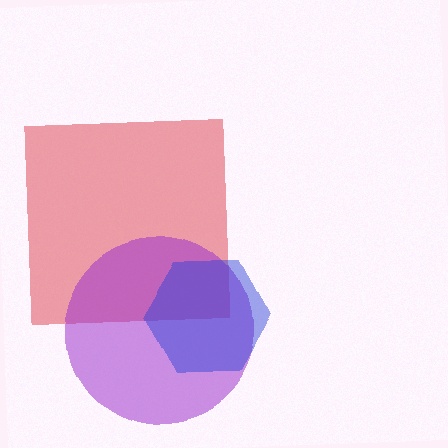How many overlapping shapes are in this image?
There are 3 overlapping shapes in the image.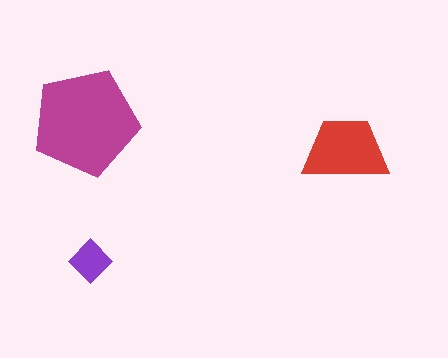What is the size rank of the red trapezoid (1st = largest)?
2nd.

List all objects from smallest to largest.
The purple diamond, the red trapezoid, the magenta pentagon.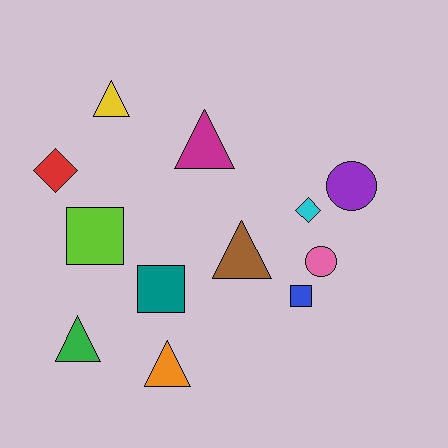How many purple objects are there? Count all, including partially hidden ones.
There is 1 purple object.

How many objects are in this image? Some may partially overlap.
There are 12 objects.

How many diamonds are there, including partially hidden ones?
There are 2 diamonds.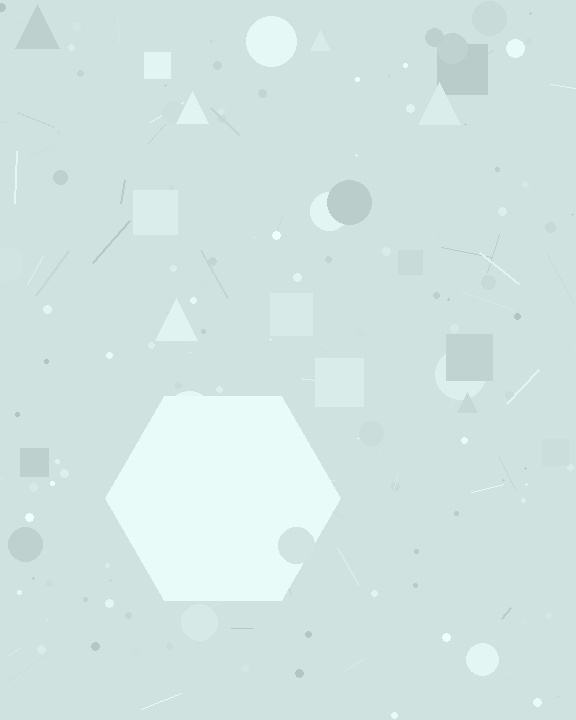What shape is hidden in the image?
A hexagon is hidden in the image.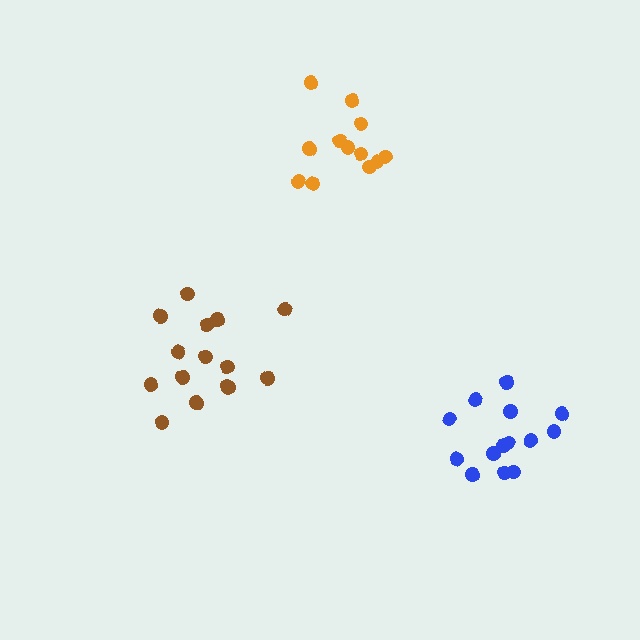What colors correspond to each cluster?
The clusters are colored: brown, orange, blue.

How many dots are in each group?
Group 1: 15 dots, Group 2: 12 dots, Group 3: 14 dots (41 total).